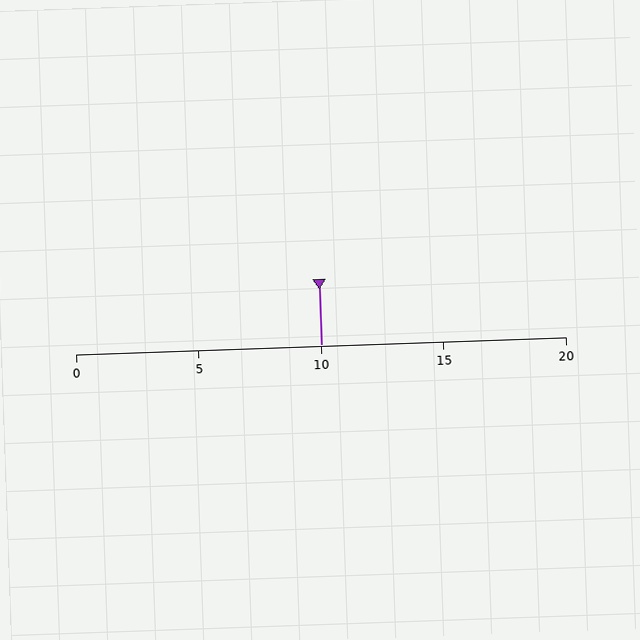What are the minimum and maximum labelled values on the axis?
The axis runs from 0 to 20.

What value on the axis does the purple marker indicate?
The marker indicates approximately 10.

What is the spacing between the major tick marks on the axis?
The major ticks are spaced 5 apart.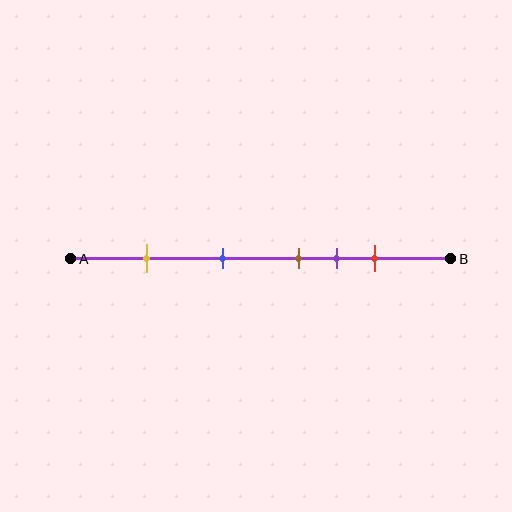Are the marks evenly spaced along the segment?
No, the marks are not evenly spaced.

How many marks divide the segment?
There are 5 marks dividing the segment.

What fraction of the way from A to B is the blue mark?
The blue mark is approximately 40% (0.4) of the way from A to B.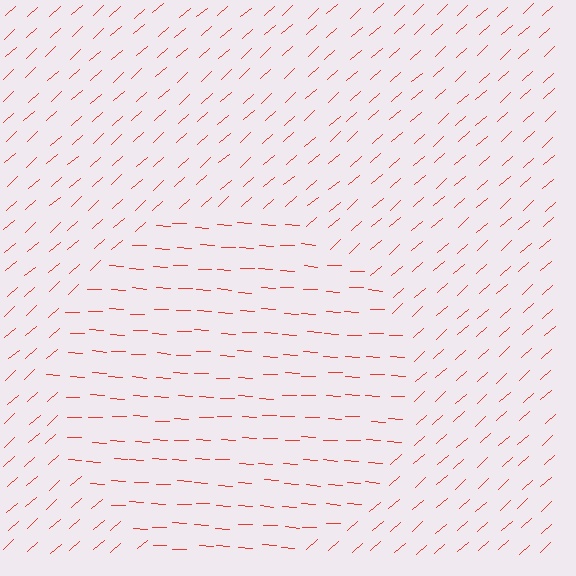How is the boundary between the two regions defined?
The boundary is defined purely by a change in line orientation (approximately 45 degrees difference). All lines are the same color and thickness.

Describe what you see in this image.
The image is filled with small red line segments. A circle region in the image has lines oriented differently from the surrounding lines, creating a visible texture boundary.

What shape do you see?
I see a circle.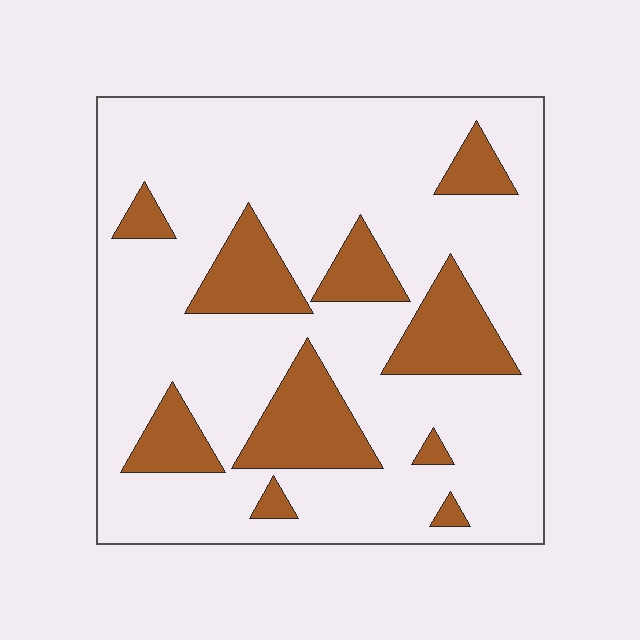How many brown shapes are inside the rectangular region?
10.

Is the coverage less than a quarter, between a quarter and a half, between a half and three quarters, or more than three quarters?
Less than a quarter.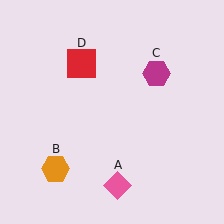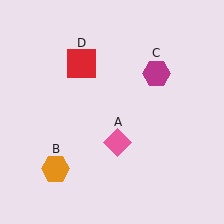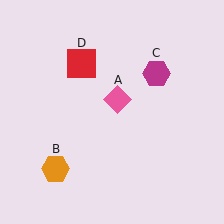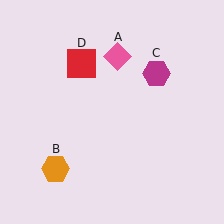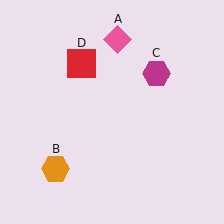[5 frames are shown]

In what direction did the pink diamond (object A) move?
The pink diamond (object A) moved up.